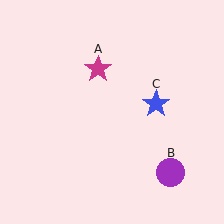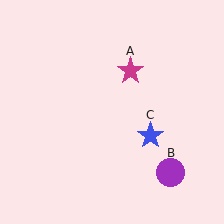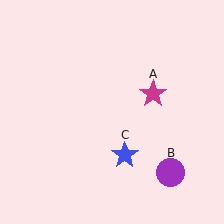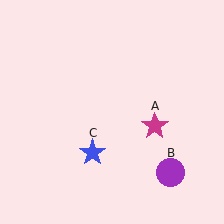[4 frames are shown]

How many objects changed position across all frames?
2 objects changed position: magenta star (object A), blue star (object C).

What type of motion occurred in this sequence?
The magenta star (object A), blue star (object C) rotated clockwise around the center of the scene.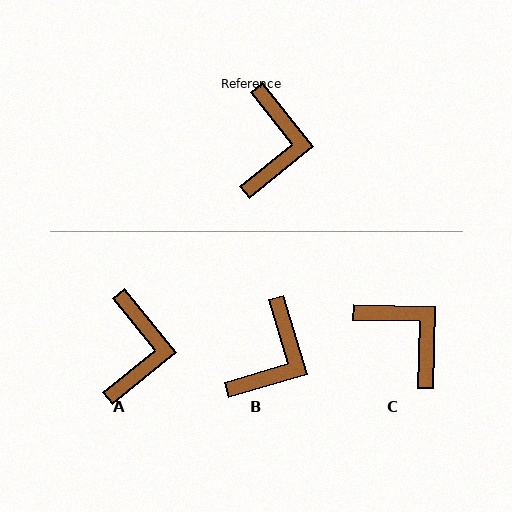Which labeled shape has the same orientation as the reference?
A.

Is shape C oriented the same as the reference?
No, it is off by about 50 degrees.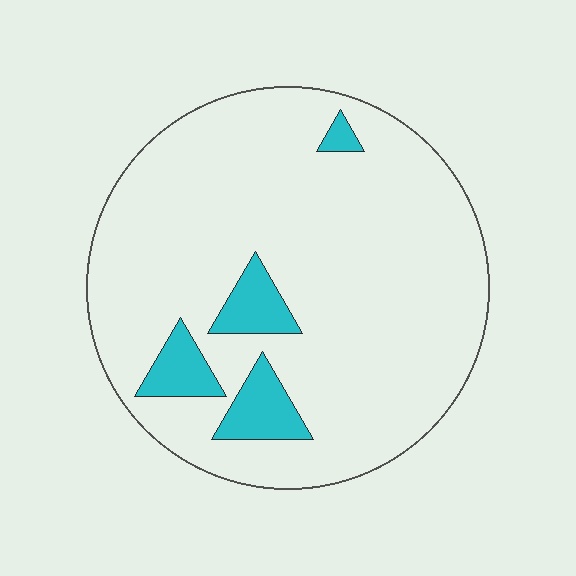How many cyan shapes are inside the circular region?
4.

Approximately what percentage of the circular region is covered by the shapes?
Approximately 10%.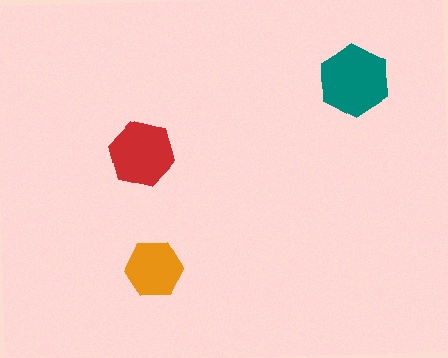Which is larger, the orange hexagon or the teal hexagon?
The teal one.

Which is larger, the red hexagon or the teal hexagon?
The teal one.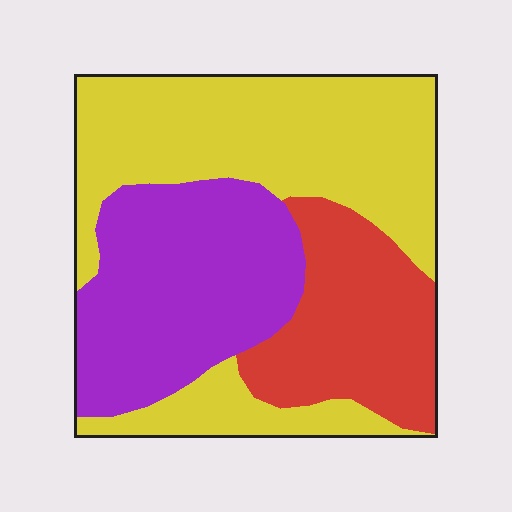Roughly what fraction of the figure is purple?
Purple covers roughly 30% of the figure.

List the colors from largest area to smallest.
From largest to smallest: yellow, purple, red.